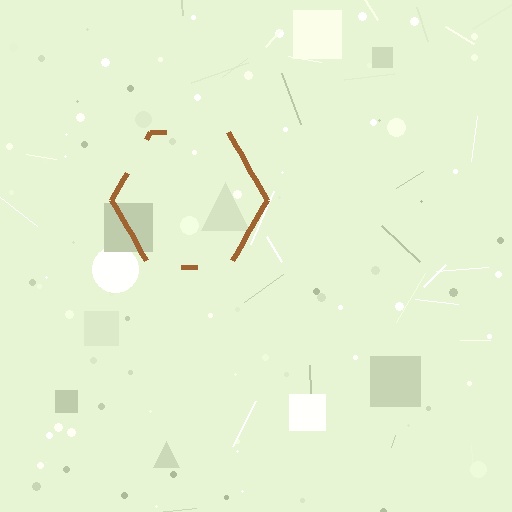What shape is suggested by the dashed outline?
The dashed outline suggests a hexagon.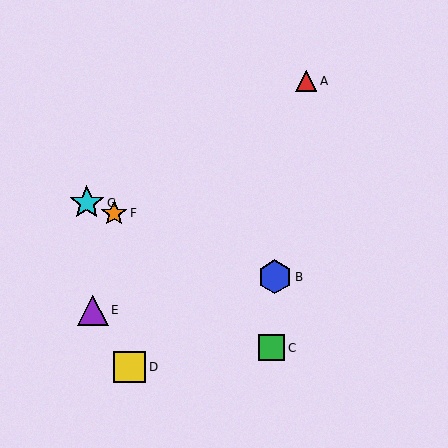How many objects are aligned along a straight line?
3 objects (B, F, G) are aligned along a straight line.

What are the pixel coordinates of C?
Object C is at (272, 348).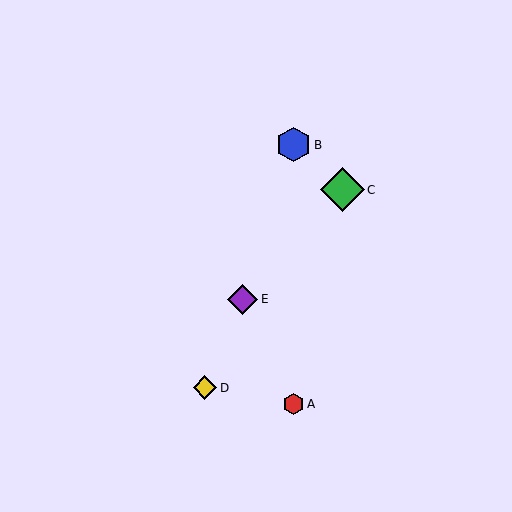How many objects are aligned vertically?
2 objects (A, B) are aligned vertically.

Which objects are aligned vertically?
Objects A, B are aligned vertically.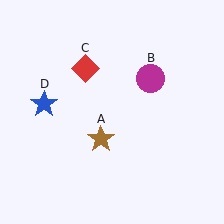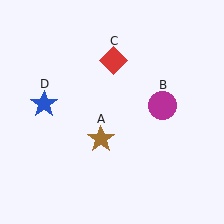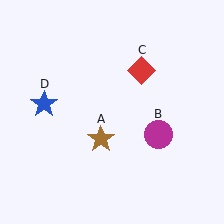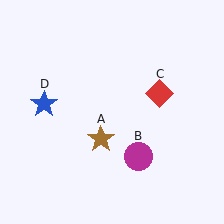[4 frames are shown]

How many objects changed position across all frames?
2 objects changed position: magenta circle (object B), red diamond (object C).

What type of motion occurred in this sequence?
The magenta circle (object B), red diamond (object C) rotated clockwise around the center of the scene.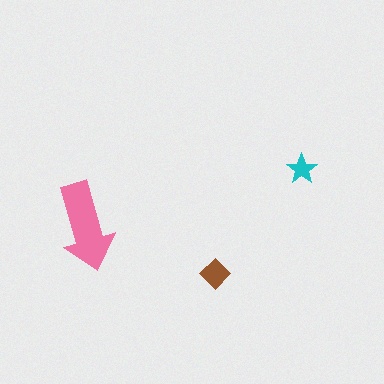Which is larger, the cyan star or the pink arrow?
The pink arrow.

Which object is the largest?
The pink arrow.